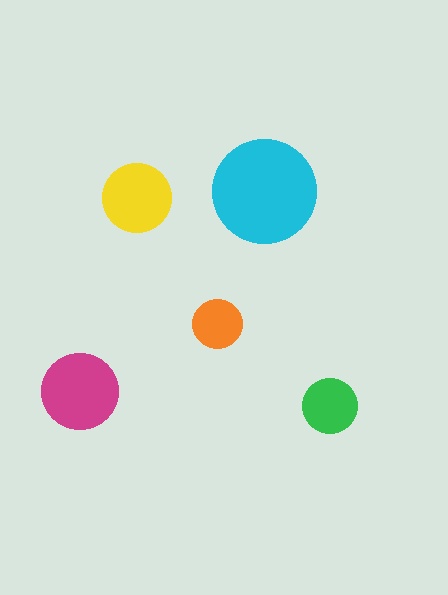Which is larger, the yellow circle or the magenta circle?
The magenta one.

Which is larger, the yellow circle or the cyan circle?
The cyan one.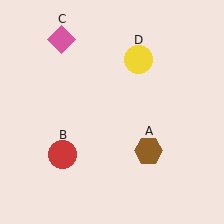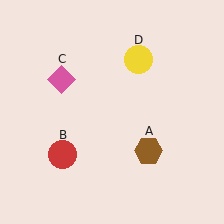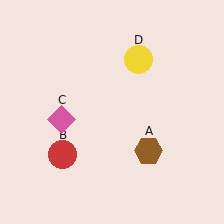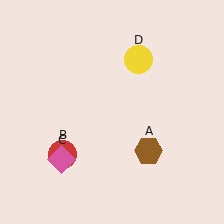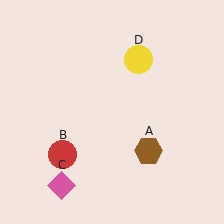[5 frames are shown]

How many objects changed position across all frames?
1 object changed position: pink diamond (object C).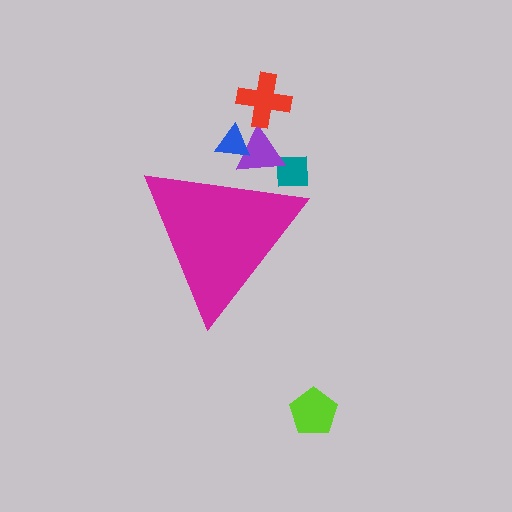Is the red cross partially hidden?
No, the red cross is fully visible.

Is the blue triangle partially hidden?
Yes, the blue triangle is partially hidden behind the magenta triangle.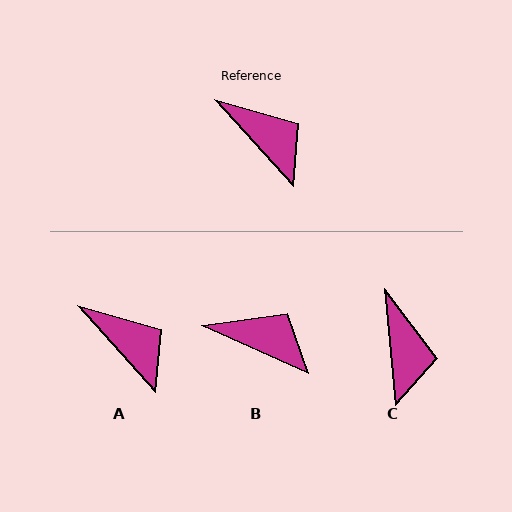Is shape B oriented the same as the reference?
No, it is off by about 24 degrees.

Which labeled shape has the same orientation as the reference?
A.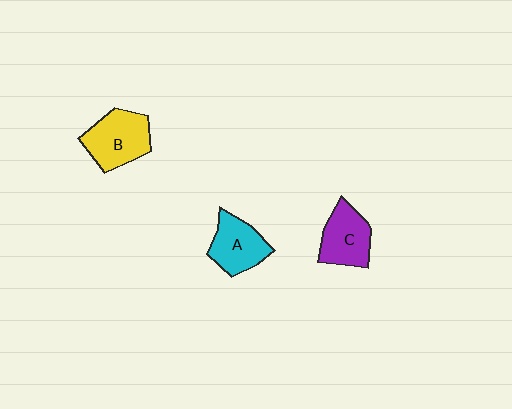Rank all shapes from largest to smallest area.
From largest to smallest: B (yellow), C (purple), A (cyan).